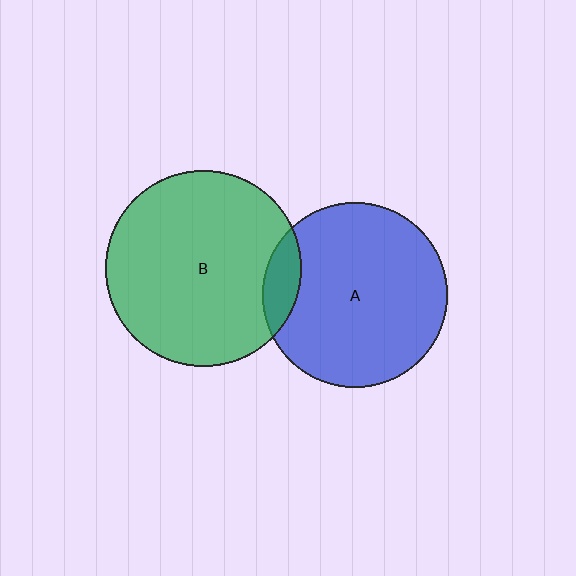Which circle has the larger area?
Circle B (green).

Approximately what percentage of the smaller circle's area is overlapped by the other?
Approximately 10%.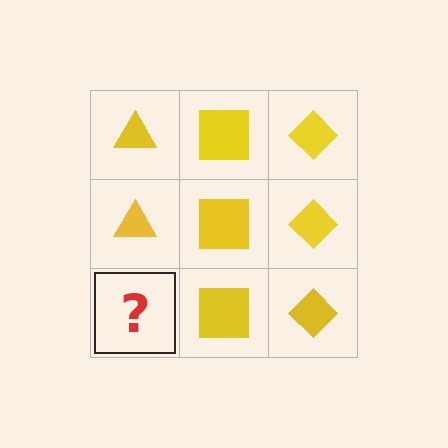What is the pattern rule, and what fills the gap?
The rule is that each column has a consistent shape. The gap should be filled with a yellow triangle.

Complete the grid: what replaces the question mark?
The question mark should be replaced with a yellow triangle.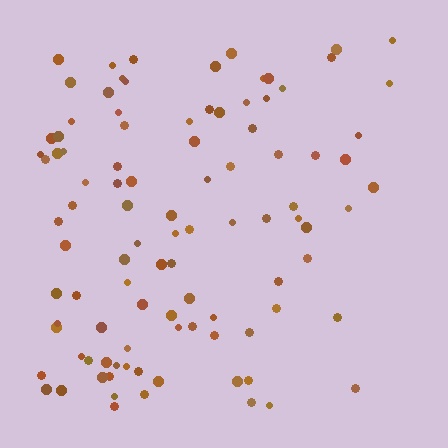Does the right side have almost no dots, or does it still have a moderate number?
Still a moderate number, just noticeably fewer than the left.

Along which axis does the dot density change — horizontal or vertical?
Horizontal.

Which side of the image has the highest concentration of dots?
The left.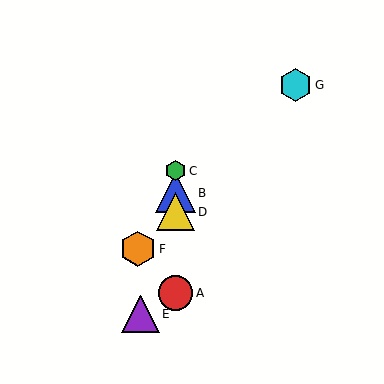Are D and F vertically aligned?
No, D is at x≈175 and F is at x≈138.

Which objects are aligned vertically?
Objects A, B, C, D are aligned vertically.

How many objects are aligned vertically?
4 objects (A, B, C, D) are aligned vertically.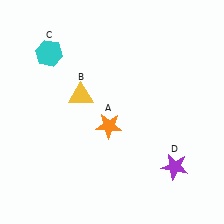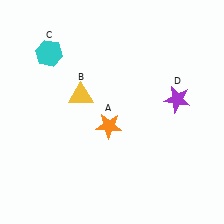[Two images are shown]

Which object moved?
The purple star (D) moved up.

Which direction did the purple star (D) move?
The purple star (D) moved up.